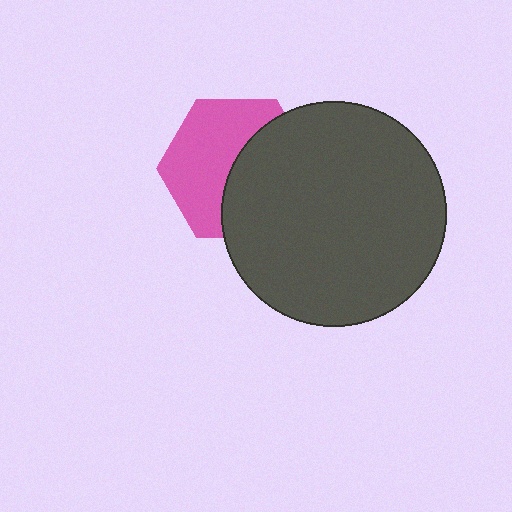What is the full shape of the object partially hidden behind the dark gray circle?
The partially hidden object is a pink hexagon.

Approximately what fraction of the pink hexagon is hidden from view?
Roughly 47% of the pink hexagon is hidden behind the dark gray circle.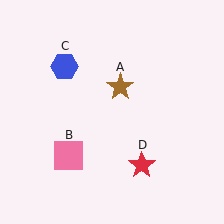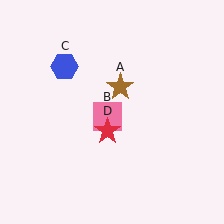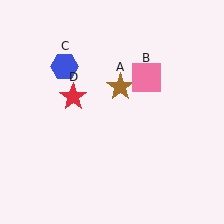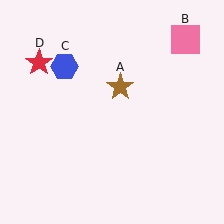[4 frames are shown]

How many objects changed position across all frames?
2 objects changed position: pink square (object B), red star (object D).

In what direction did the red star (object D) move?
The red star (object D) moved up and to the left.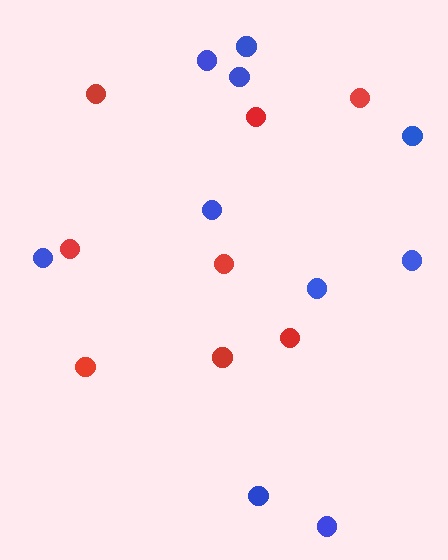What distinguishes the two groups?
There are 2 groups: one group of blue circles (10) and one group of red circles (8).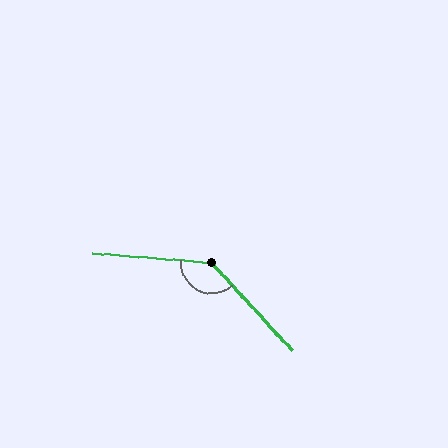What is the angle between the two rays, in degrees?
Approximately 137 degrees.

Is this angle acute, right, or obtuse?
It is obtuse.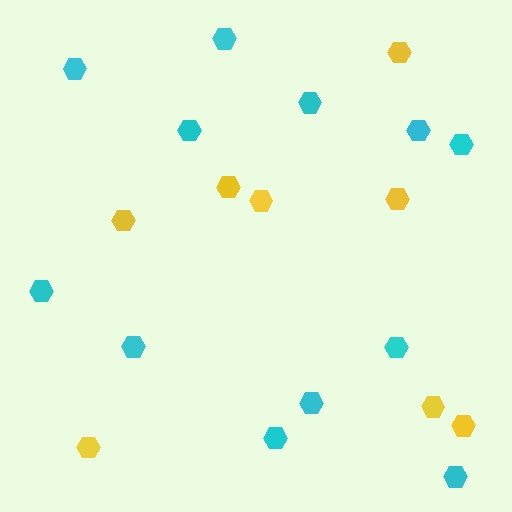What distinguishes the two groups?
There are 2 groups: one group of yellow hexagons (8) and one group of cyan hexagons (12).